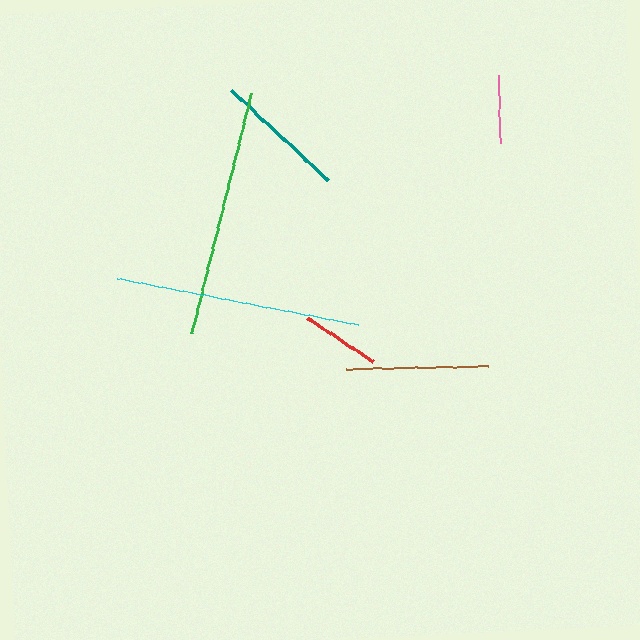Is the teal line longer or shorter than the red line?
The teal line is longer than the red line.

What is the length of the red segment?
The red segment is approximately 79 pixels long.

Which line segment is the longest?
The green line is the longest at approximately 247 pixels.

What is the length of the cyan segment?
The cyan segment is approximately 246 pixels long.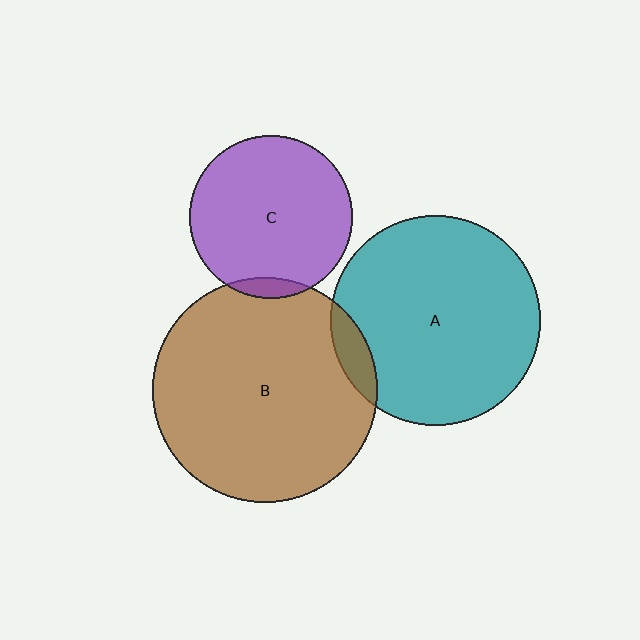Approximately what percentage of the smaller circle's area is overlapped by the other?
Approximately 5%.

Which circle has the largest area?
Circle B (brown).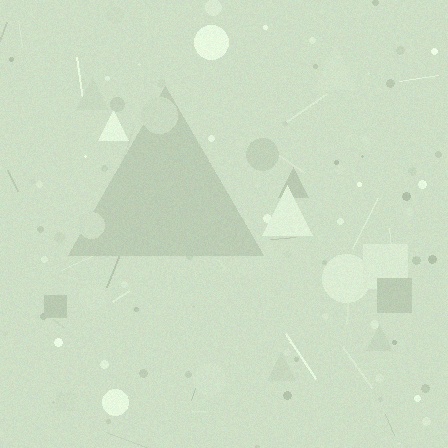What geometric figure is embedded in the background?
A triangle is embedded in the background.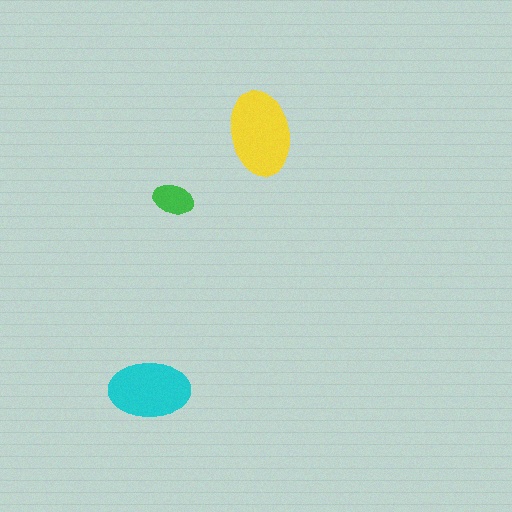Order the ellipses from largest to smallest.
the yellow one, the cyan one, the green one.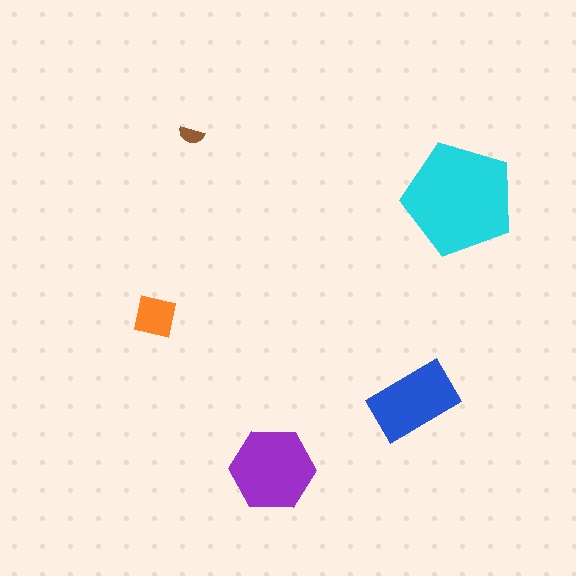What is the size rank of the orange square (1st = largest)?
4th.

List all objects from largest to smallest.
The cyan pentagon, the purple hexagon, the blue rectangle, the orange square, the brown semicircle.